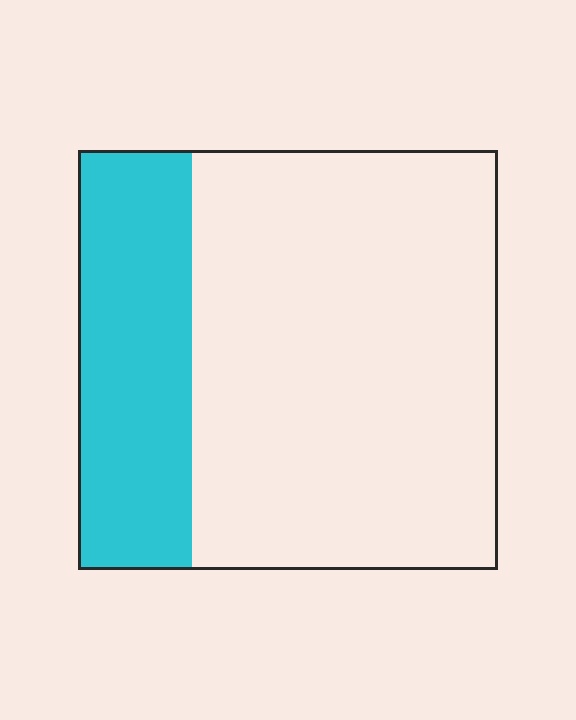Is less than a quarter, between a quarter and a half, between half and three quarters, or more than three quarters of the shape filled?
Between a quarter and a half.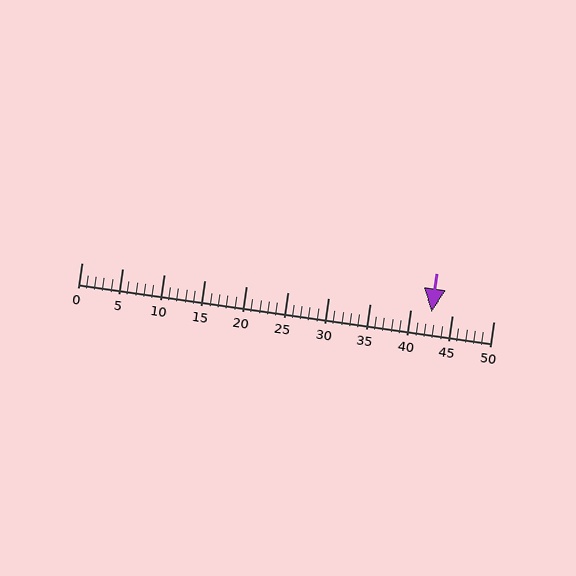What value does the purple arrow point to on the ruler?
The purple arrow points to approximately 42.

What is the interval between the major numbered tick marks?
The major tick marks are spaced 5 units apart.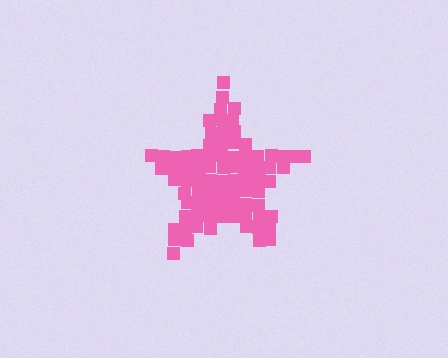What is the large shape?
The large shape is a star.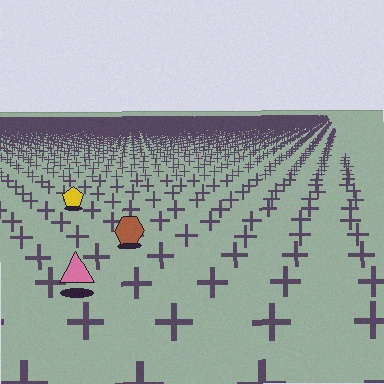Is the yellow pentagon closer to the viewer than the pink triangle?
No. The pink triangle is closer — you can tell from the texture gradient: the ground texture is coarser near it.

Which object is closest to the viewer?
The pink triangle is closest. The texture marks near it are larger and more spread out.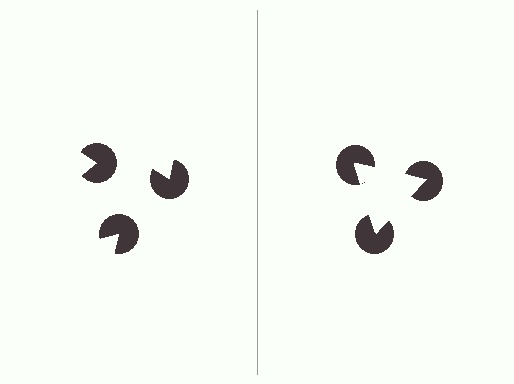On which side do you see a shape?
An illusory triangle appears on the right side. On the left side the wedge cuts are rotated, so no coherent shape forms.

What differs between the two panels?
The pac-man discs are positioned identically on both sides; only the wedge orientations differ. On the right they align to a triangle; on the left they are misaligned.